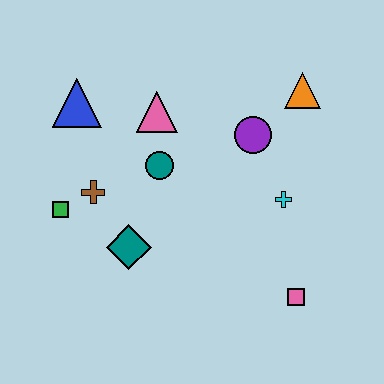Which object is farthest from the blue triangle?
The pink square is farthest from the blue triangle.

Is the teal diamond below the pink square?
No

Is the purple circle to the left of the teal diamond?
No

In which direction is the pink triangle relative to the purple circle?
The pink triangle is to the left of the purple circle.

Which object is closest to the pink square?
The cyan cross is closest to the pink square.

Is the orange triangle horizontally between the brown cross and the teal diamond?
No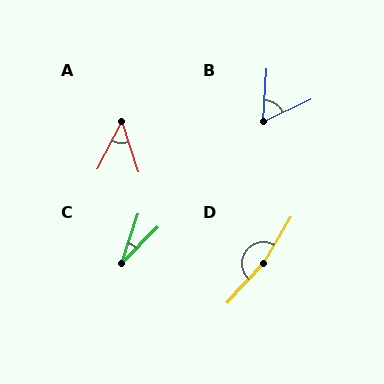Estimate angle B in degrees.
Approximately 61 degrees.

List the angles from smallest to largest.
C (27°), A (45°), B (61°), D (167°).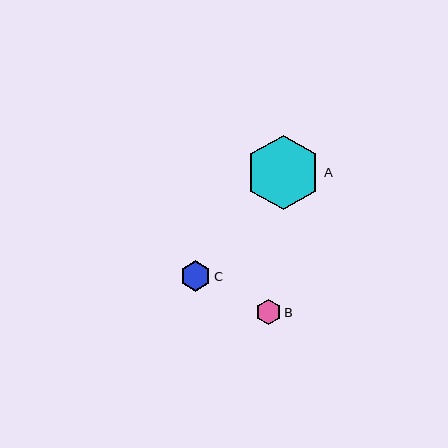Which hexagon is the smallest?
Hexagon B is the smallest with a size of approximately 25 pixels.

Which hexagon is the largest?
Hexagon A is the largest with a size of approximately 75 pixels.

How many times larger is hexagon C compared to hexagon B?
Hexagon C is approximately 1.2 times the size of hexagon B.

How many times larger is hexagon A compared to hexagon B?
Hexagon A is approximately 3.0 times the size of hexagon B.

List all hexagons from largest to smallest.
From largest to smallest: A, C, B.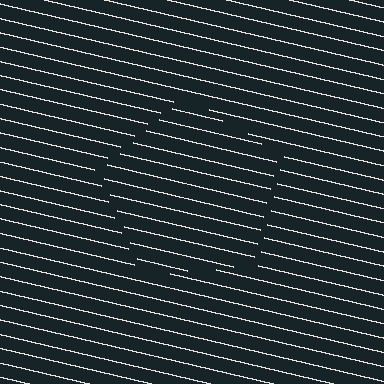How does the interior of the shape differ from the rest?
The interior of the shape contains the same grating, shifted by half a period — the contour is defined by the phase discontinuity where line-ends from the inner and outer gratings abut.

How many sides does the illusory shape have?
5 sides — the line-ends trace a pentagon.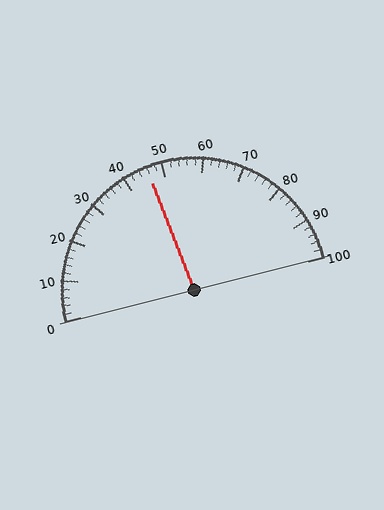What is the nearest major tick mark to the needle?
The nearest major tick mark is 50.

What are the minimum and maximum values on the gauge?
The gauge ranges from 0 to 100.